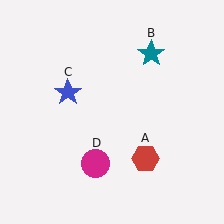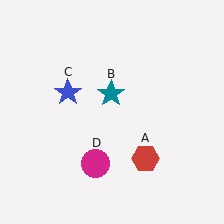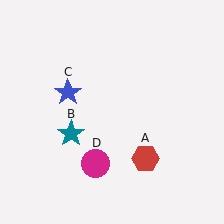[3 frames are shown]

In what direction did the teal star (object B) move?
The teal star (object B) moved down and to the left.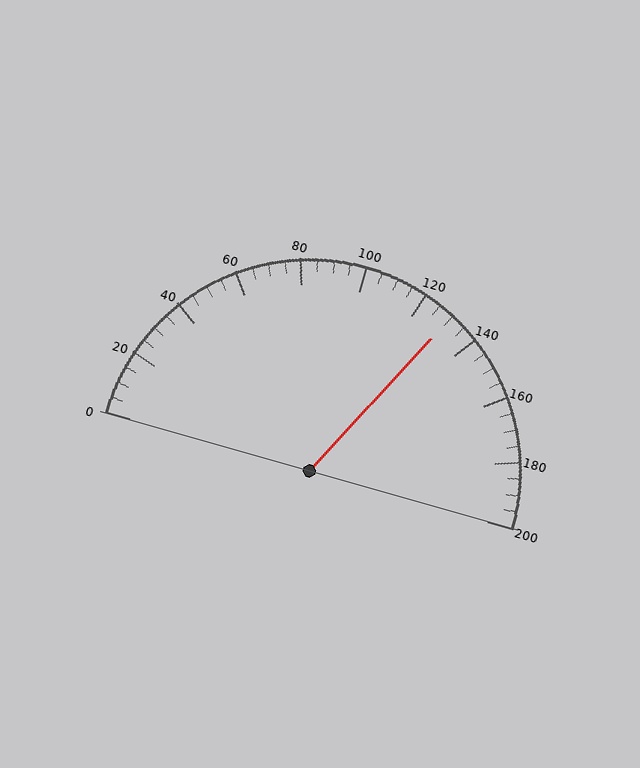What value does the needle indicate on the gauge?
The needle indicates approximately 130.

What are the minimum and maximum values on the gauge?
The gauge ranges from 0 to 200.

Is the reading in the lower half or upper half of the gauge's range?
The reading is in the upper half of the range (0 to 200).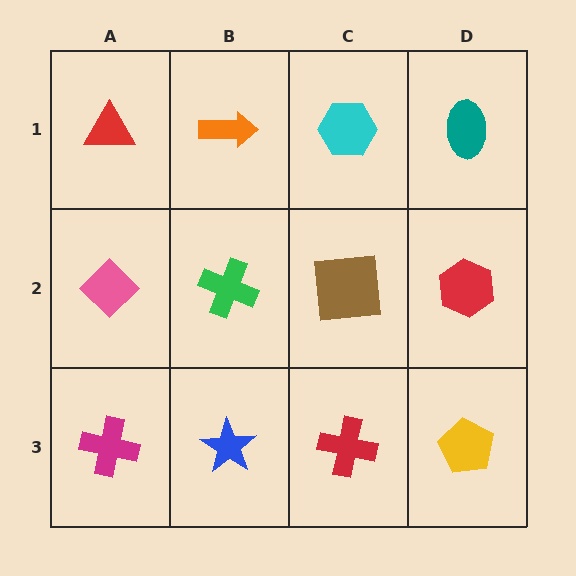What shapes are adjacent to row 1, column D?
A red hexagon (row 2, column D), a cyan hexagon (row 1, column C).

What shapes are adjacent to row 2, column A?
A red triangle (row 1, column A), a magenta cross (row 3, column A), a green cross (row 2, column B).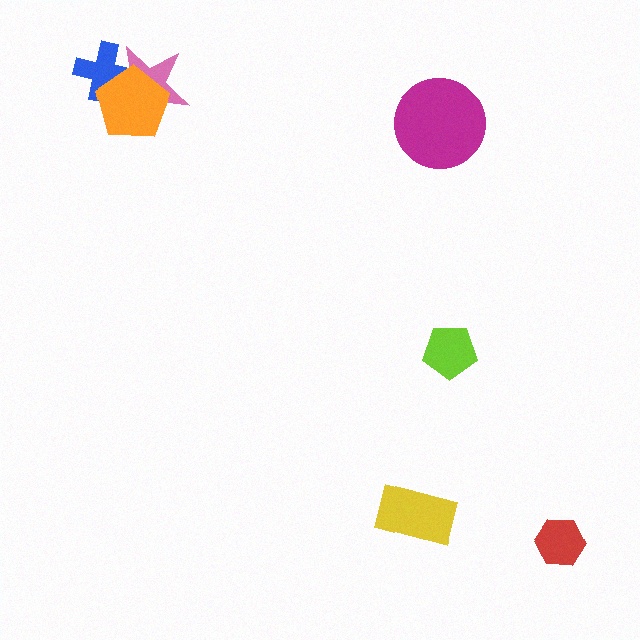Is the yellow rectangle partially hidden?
No, no other shape covers it.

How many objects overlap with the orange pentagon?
2 objects overlap with the orange pentagon.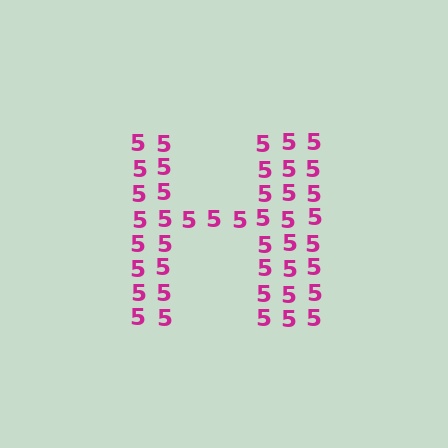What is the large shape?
The large shape is the letter H.